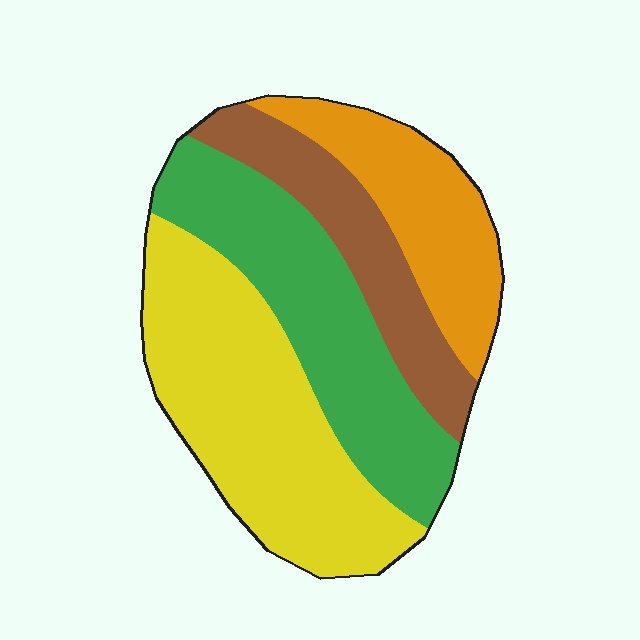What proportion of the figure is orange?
Orange covers roughly 20% of the figure.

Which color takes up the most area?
Yellow, at roughly 35%.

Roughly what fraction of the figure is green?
Green takes up between a sixth and a third of the figure.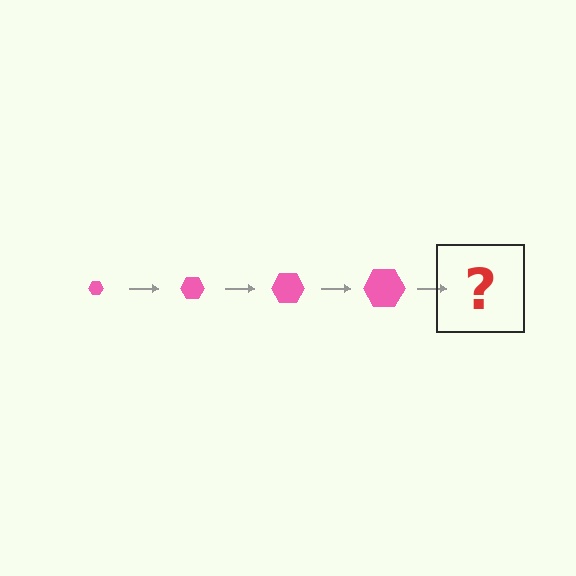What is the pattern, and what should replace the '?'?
The pattern is that the hexagon gets progressively larger each step. The '?' should be a pink hexagon, larger than the previous one.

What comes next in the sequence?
The next element should be a pink hexagon, larger than the previous one.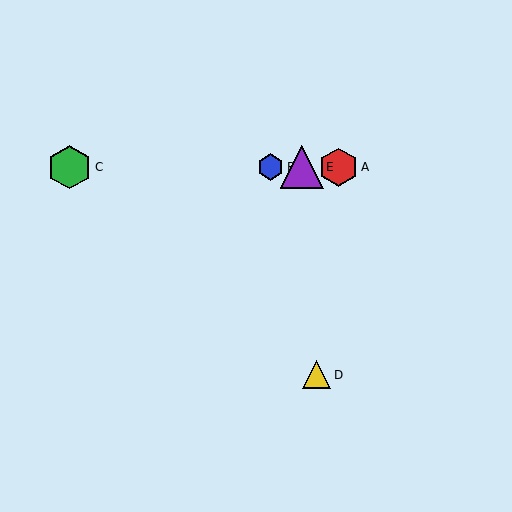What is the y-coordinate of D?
Object D is at y≈375.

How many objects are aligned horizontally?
4 objects (A, B, C, E) are aligned horizontally.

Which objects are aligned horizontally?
Objects A, B, C, E are aligned horizontally.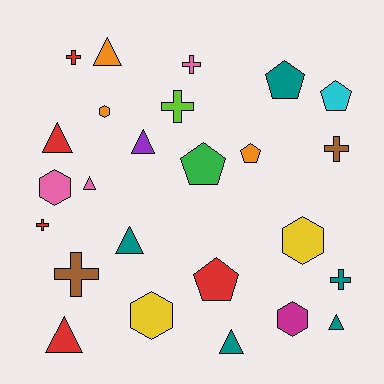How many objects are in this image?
There are 25 objects.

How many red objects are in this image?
There are 5 red objects.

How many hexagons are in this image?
There are 5 hexagons.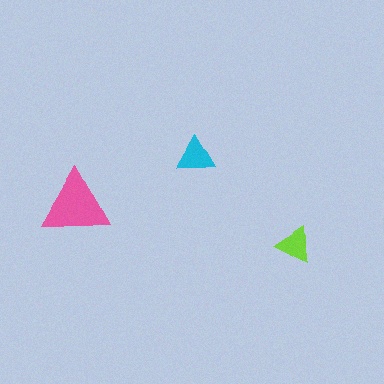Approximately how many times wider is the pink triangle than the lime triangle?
About 2 times wider.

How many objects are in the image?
There are 3 objects in the image.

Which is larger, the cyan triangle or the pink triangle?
The pink one.